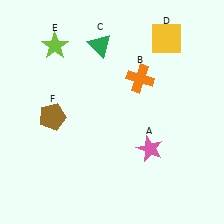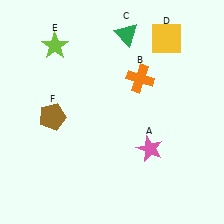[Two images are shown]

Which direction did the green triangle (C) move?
The green triangle (C) moved right.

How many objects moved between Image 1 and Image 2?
1 object moved between the two images.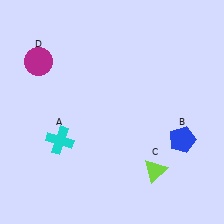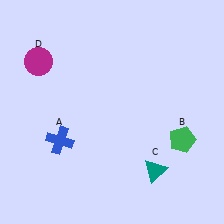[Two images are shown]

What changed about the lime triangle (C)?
In Image 1, C is lime. In Image 2, it changed to teal.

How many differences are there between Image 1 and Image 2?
There are 3 differences between the two images.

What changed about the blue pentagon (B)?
In Image 1, B is blue. In Image 2, it changed to green.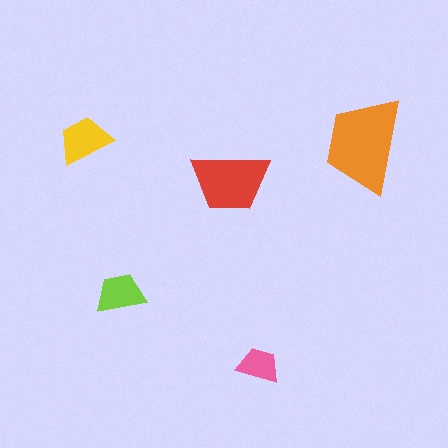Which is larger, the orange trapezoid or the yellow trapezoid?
The orange one.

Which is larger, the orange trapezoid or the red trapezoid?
The orange one.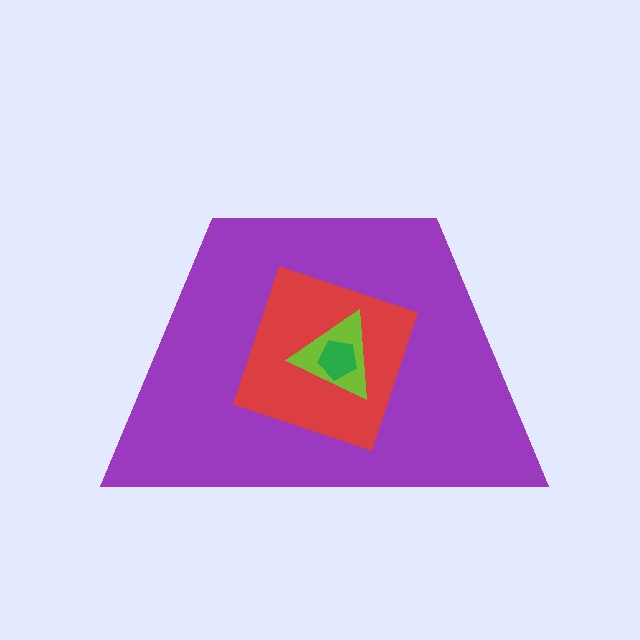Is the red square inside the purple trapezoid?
Yes.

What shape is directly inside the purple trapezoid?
The red square.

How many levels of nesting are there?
4.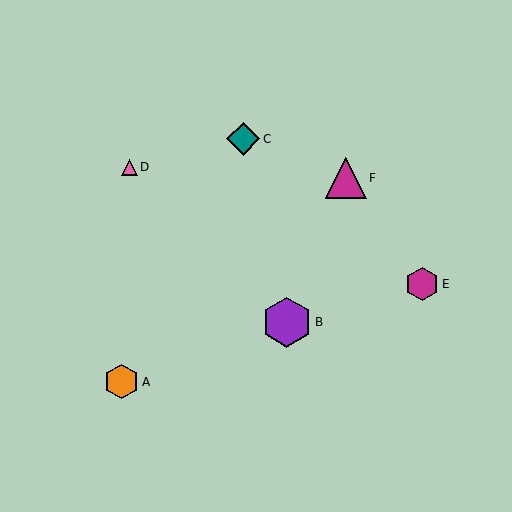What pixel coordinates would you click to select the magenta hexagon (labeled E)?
Click at (422, 284) to select the magenta hexagon E.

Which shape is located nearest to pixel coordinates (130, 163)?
The pink triangle (labeled D) at (129, 167) is nearest to that location.